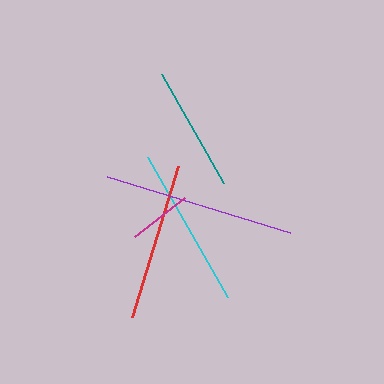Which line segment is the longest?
The purple line is the longest at approximately 191 pixels.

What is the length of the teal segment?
The teal segment is approximately 125 pixels long.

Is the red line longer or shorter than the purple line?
The purple line is longer than the red line.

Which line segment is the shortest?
The magenta line is the shortest at approximately 63 pixels.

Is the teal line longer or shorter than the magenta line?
The teal line is longer than the magenta line.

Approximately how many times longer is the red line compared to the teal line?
The red line is approximately 1.3 times the length of the teal line.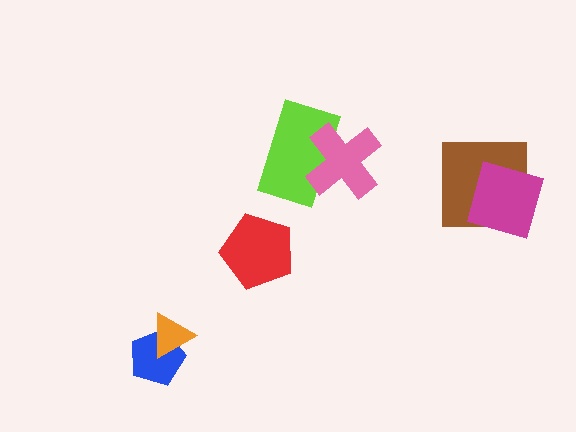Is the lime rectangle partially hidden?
Yes, it is partially covered by another shape.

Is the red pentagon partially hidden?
No, no other shape covers it.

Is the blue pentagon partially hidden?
Yes, it is partially covered by another shape.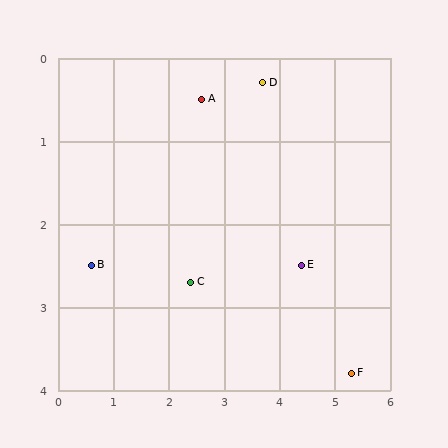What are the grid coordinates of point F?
Point F is at approximately (5.3, 3.8).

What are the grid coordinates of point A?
Point A is at approximately (2.6, 0.5).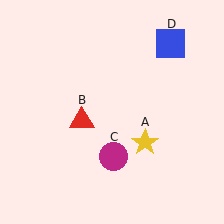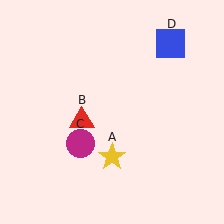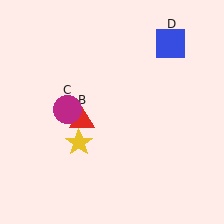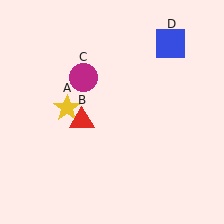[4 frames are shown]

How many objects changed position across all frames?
2 objects changed position: yellow star (object A), magenta circle (object C).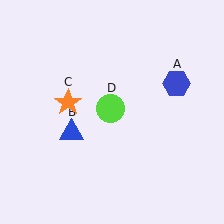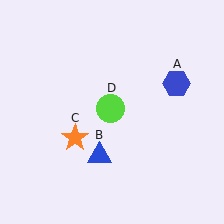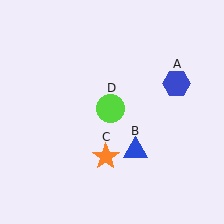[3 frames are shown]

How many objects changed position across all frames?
2 objects changed position: blue triangle (object B), orange star (object C).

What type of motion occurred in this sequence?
The blue triangle (object B), orange star (object C) rotated counterclockwise around the center of the scene.